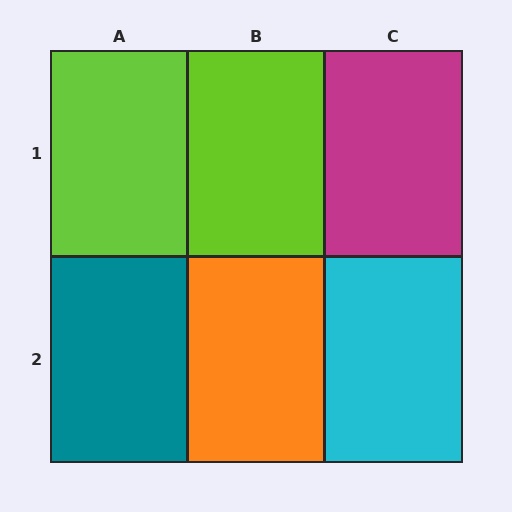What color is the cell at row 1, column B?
Lime.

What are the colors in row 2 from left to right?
Teal, orange, cyan.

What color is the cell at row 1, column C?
Magenta.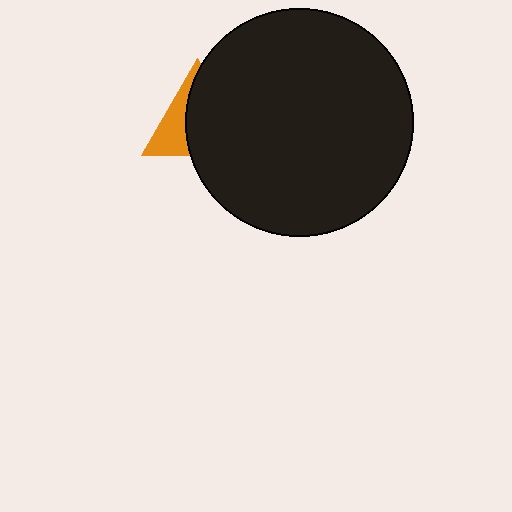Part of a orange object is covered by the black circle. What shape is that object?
It is a triangle.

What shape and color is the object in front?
The object in front is a black circle.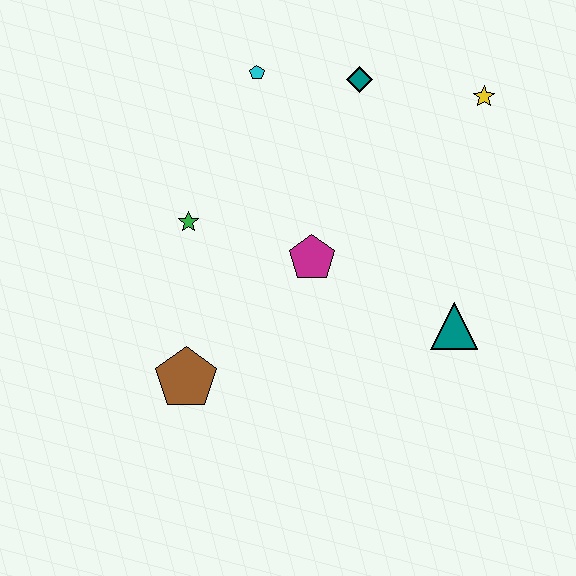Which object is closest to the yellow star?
The teal diamond is closest to the yellow star.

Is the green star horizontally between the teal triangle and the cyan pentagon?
No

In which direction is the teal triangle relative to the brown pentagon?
The teal triangle is to the right of the brown pentagon.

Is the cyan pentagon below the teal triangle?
No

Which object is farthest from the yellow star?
The brown pentagon is farthest from the yellow star.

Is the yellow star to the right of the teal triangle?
Yes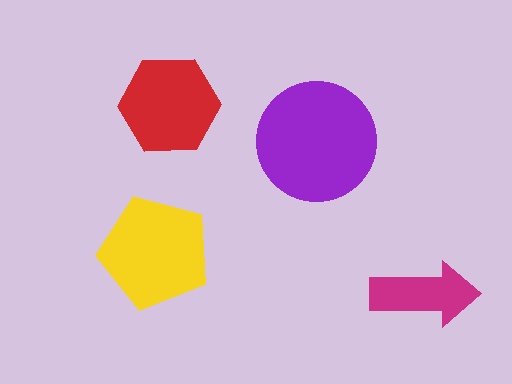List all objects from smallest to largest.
The magenta arrow, the red hexagon, the yellow pentagon, the purple circle.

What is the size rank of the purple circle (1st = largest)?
1st.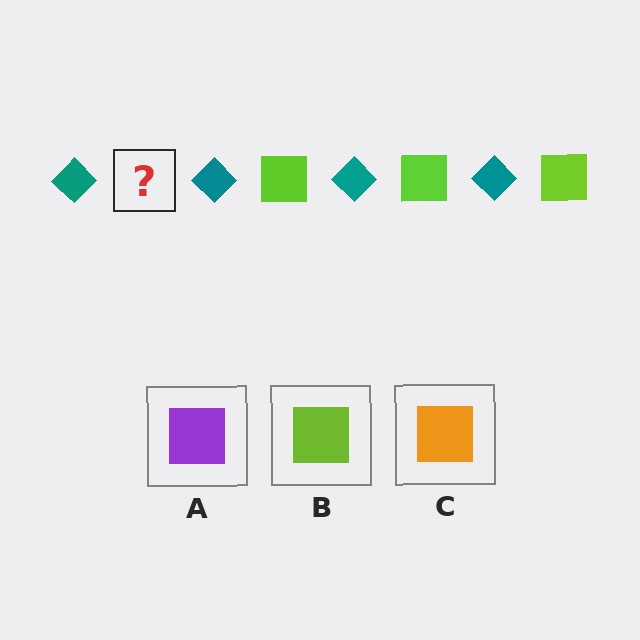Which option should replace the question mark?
Option B.